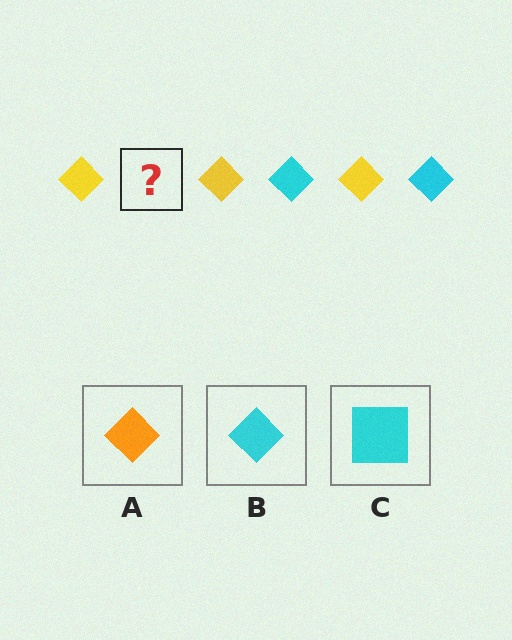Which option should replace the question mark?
Option B.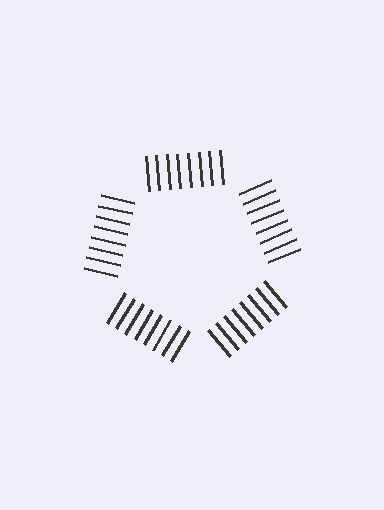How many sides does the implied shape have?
5 sides — the line-ends trace a pentagon.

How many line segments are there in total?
40 — 8 along each of the 5 edges.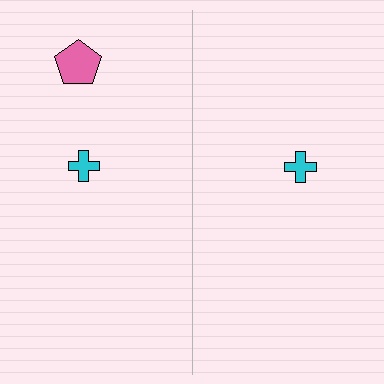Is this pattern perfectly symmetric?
No, the pattern is not perfectly symmetric. A pink pentagon is missing from the right side.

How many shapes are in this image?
There are 3 shapes in this image.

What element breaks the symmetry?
A pink pentagon is missing from the right side.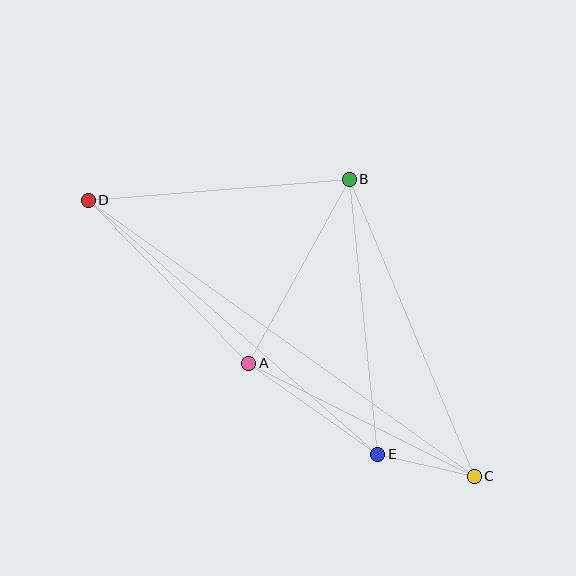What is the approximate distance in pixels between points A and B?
The distance between A and B is approximately 210 pixels.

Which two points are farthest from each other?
Points C and D are farthest from each other.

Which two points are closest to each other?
Points C and E are closest to each other.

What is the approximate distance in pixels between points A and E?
The distance between A and E is approximately 158 pixels.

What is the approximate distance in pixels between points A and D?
The distance between A and D is approximately 228 pixels.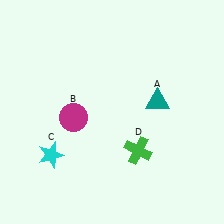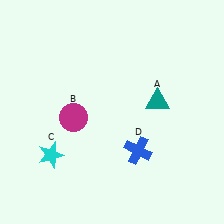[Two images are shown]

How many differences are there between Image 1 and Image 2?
There is 1 difference between the two images.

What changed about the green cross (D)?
In Image 1, D is green. In Image 2, it changed to blue.